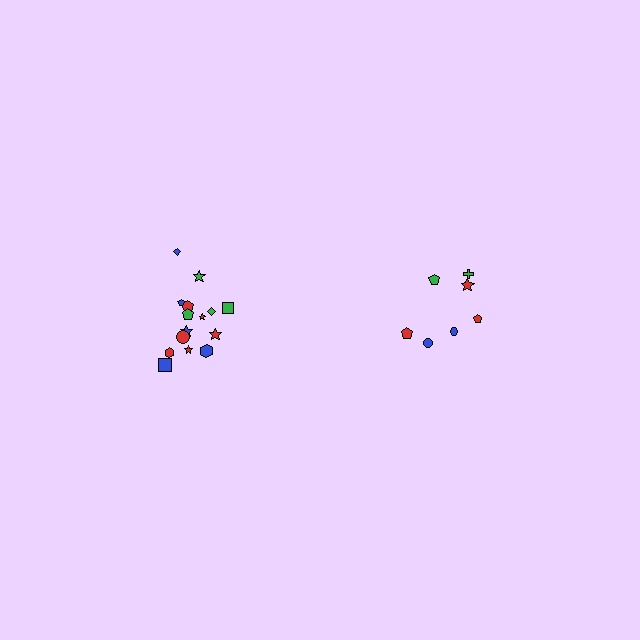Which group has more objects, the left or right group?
The left group.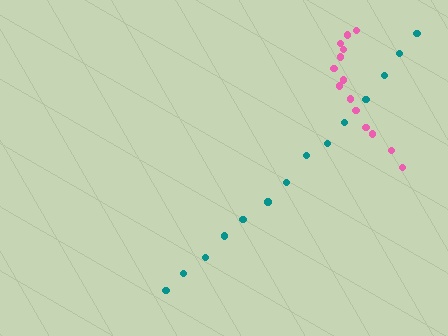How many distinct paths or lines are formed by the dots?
There are 2 distinct paths.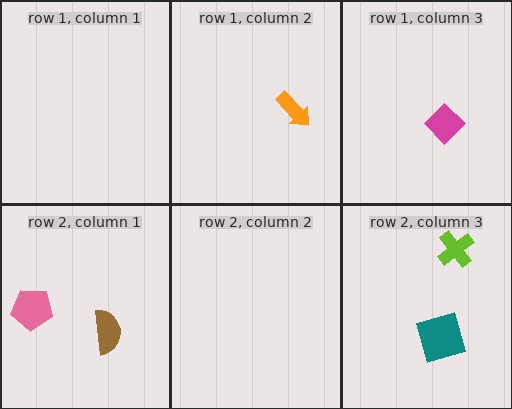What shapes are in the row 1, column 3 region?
The magenta diamond.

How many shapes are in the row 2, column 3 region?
2.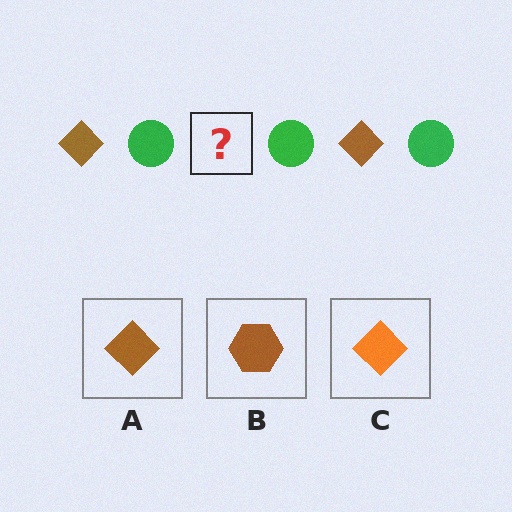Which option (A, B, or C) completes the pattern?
A.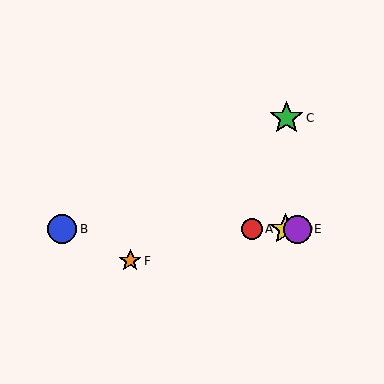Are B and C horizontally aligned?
No, B is at y≈229 and C is at y≈118.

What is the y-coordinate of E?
Object E is at y≈229.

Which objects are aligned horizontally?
Objects A, B, D, E are aligned horizontally.